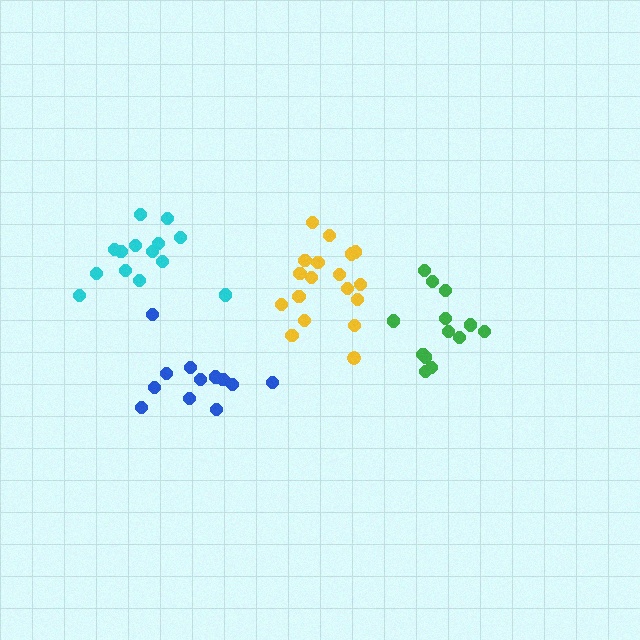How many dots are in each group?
Group 1: 12 dots, Group 2: 14 dots, Group 3: 18 dots, Group 4: 13 dots (57 total).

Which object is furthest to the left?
The cyan cluster is leftmost.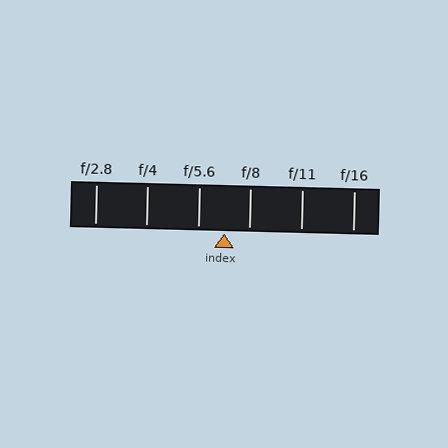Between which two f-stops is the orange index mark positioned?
The index mark is between f/5.6 and f/8.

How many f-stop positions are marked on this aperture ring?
There are 6 f-stop positions marked.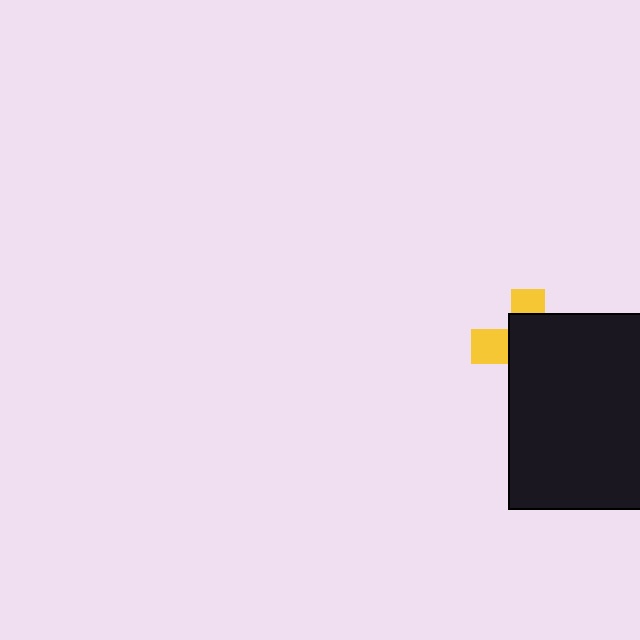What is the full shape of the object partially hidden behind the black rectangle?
The partially hidden object is a yellow cross.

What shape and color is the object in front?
The object in front is a black rectangle.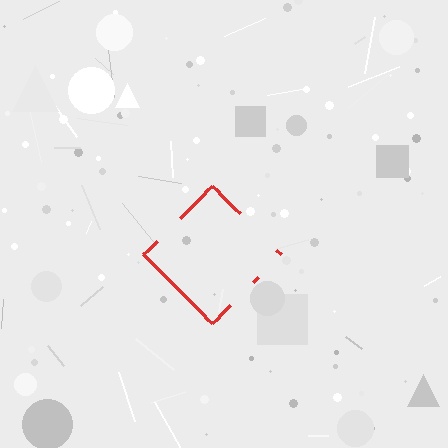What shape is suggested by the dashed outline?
The dashed outline suggests a diamond.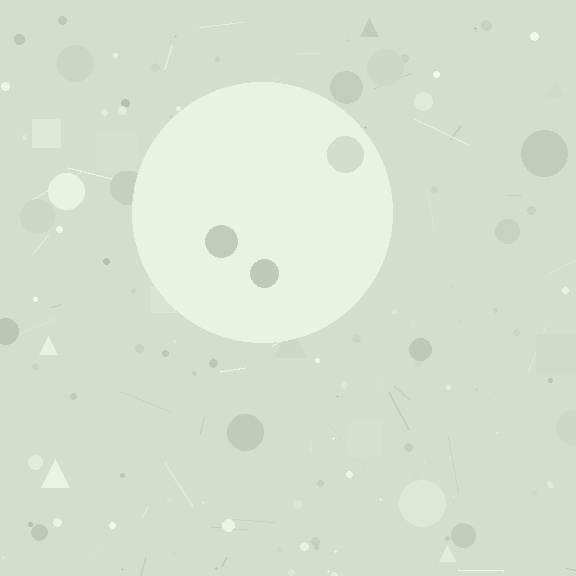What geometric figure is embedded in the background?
A circle is embedded in the background.